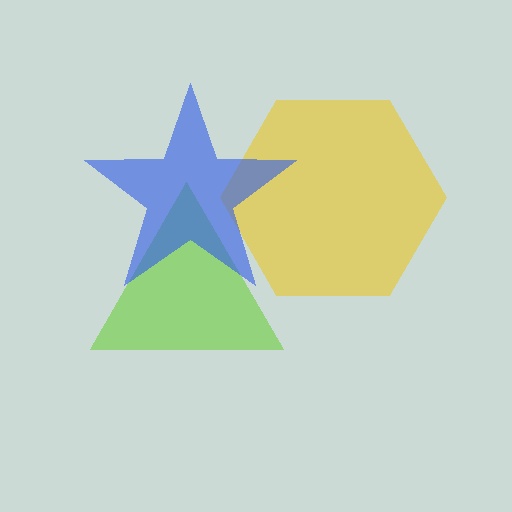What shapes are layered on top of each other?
The layered shapes are: a lime triangle, a yellow hexagon, a blue star.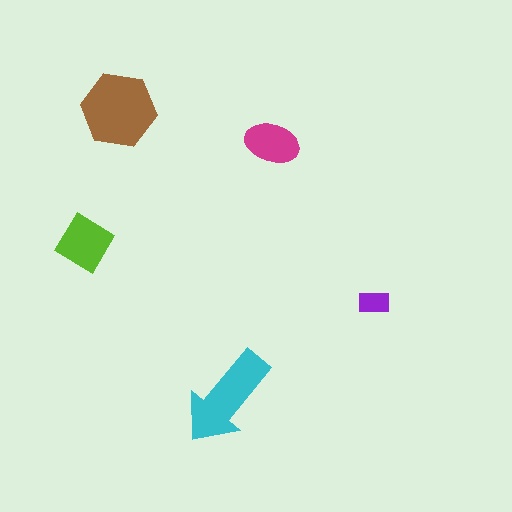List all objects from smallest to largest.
The purple rectangle, the magenta ellipse, the lime diamond, the cyan arrow, the brown hexagon.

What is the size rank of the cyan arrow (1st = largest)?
2nd.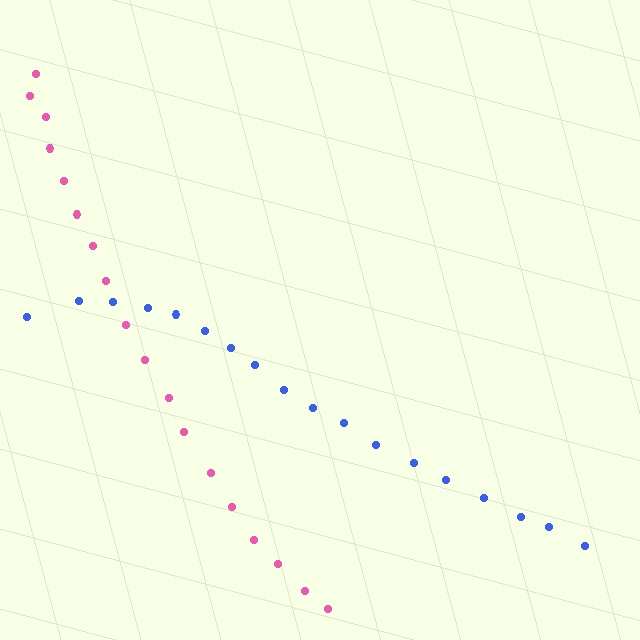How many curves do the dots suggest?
There are 2 distinct paths.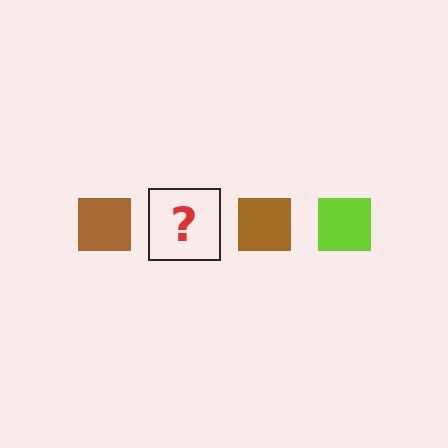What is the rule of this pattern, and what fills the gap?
The rule is that the pattern cycles through brown, lime squares. The gap should be filled with a lime square.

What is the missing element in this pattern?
The missing element is a lime square.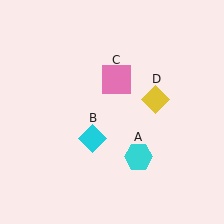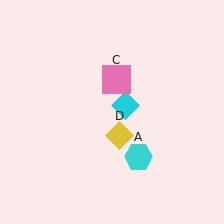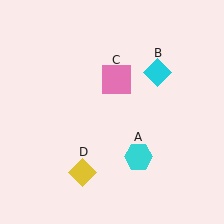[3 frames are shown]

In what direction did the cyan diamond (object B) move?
The cyan diamond (object B) moved up and to the right.